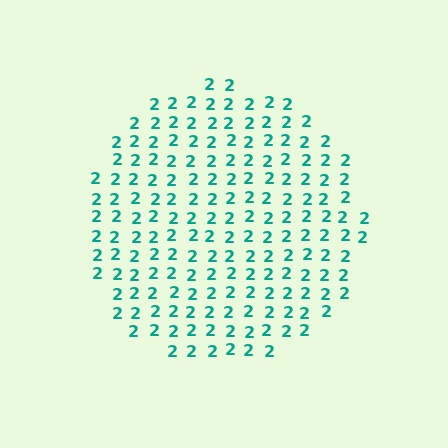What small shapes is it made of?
It is made of small digit 2's.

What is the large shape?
The large shape is a circle.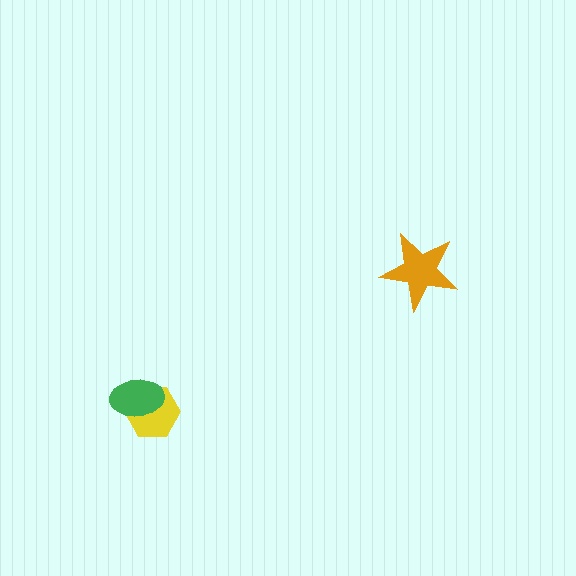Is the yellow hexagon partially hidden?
Yes, it is partially covered by another shape.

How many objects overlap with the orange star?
0 objects overlap with the orange star.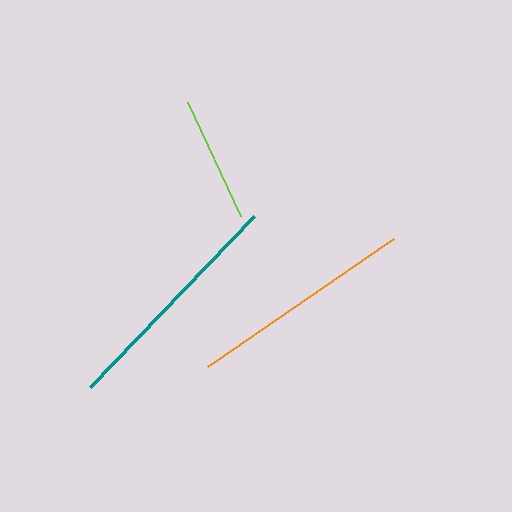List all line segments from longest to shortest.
From longest to shortest: teal, orange, lime.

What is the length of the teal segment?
The teal segment is approximately 237 pixels long.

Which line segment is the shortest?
The lime line is the shortest at approximately 127 pixels.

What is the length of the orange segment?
The orange segment is approximately 226 pixels long.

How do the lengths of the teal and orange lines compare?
The teal and orange lines are approximately the same length.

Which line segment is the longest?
The teal line is the longest at approximately 237 pixels.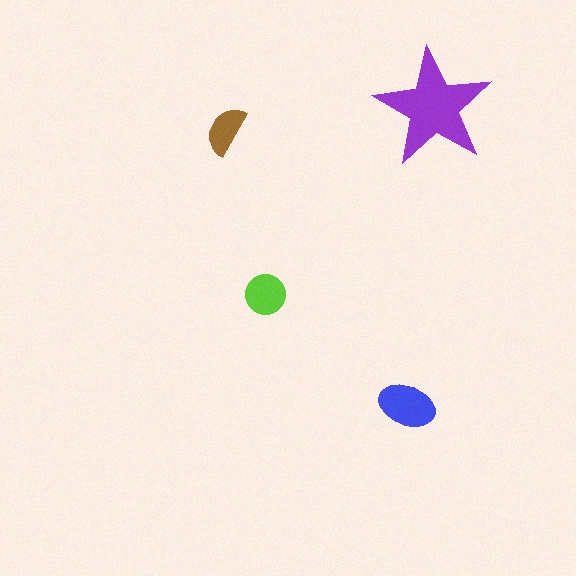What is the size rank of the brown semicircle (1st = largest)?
4th.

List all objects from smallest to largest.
The brown semicircle, the lime circle, the blue ellipse, the purple star.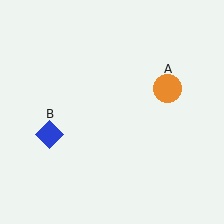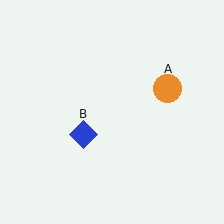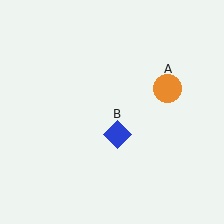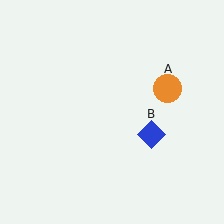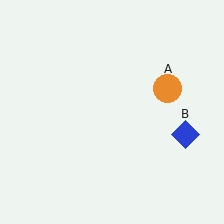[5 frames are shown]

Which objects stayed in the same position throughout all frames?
Orange circle (object A) remained stationary.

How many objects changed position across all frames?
1 object changed position: blue diamond (object B).